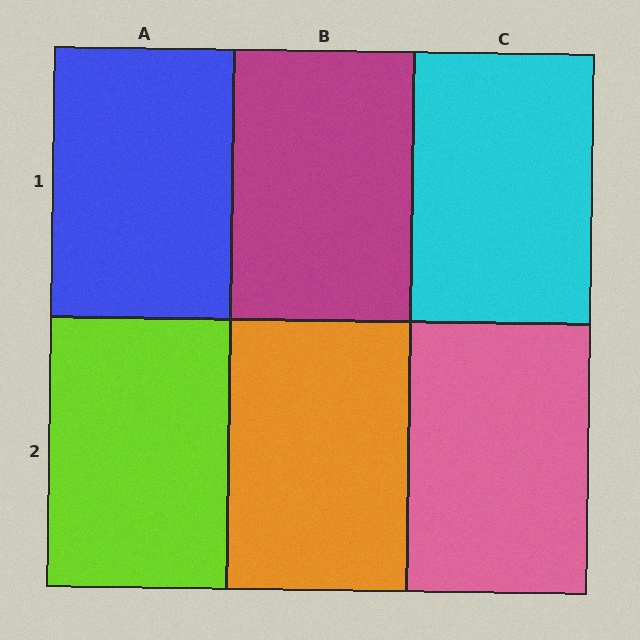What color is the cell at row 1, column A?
Blue.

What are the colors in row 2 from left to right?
Lime, orange, pink.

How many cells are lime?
1 cell is lime.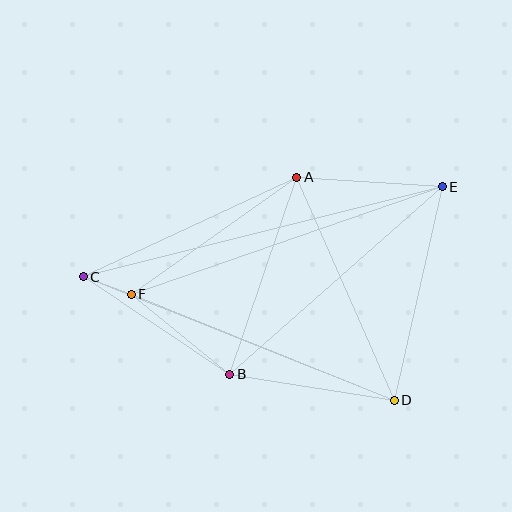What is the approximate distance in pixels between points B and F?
The distance between B and F is approximately 127 pixels.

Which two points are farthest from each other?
Points C and E are farthest from each other.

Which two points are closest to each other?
Points C and F are closest to each other.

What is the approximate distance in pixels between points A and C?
The distance between A and C is approximately 236 pixels.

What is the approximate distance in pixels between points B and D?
The distance between B and D is approximately 167 pixels.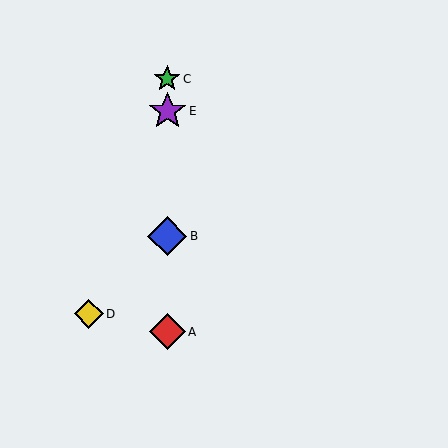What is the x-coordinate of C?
Object C is at x≈167.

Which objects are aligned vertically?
Objects A, B, C, E are aligned vertically.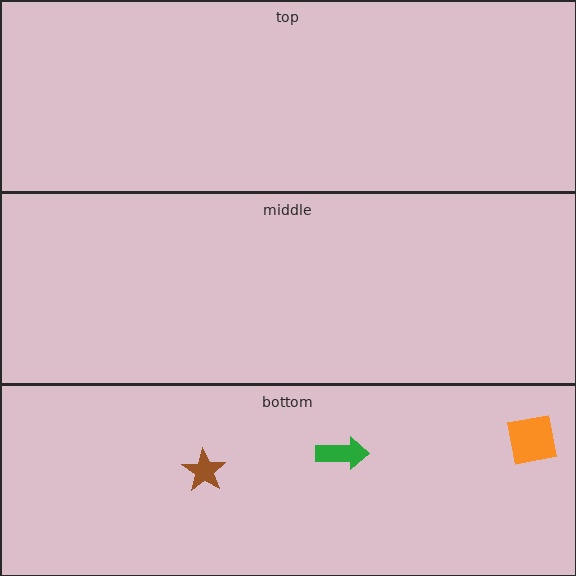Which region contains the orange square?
The bottom region.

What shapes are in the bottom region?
The orange square, the green arrow, the brown star.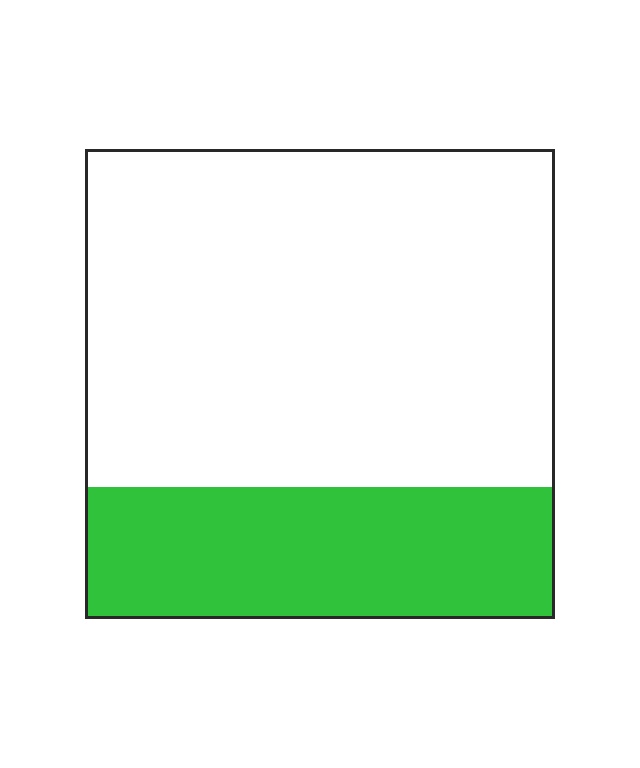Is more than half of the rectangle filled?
No.